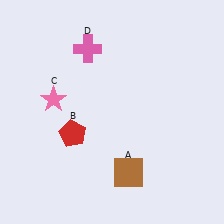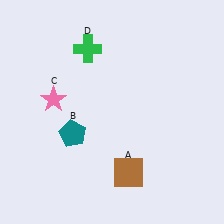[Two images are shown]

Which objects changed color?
B changed from red to teal. D changed from pink to green.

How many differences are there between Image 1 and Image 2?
There are 2 differences between the two images.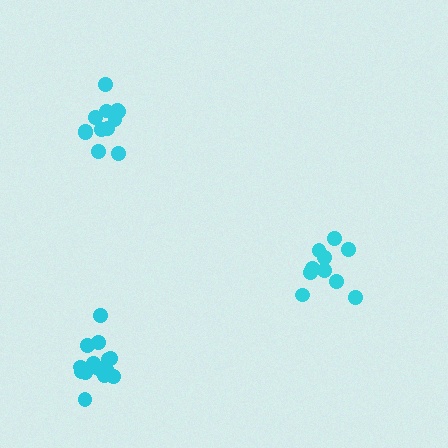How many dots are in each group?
Group 1: 10 dots, Group 2: 14 dots, Group 3: 12 dots (36 total).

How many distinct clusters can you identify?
There are 3 distinct clusters.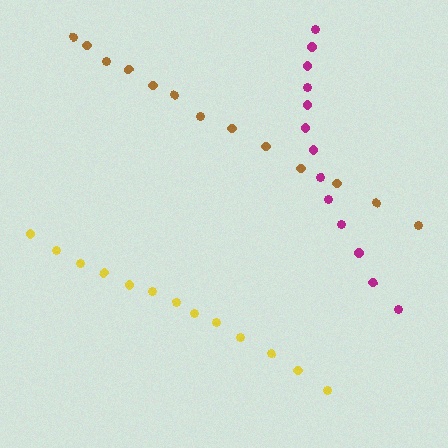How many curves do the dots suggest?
There are 3 distinct paths.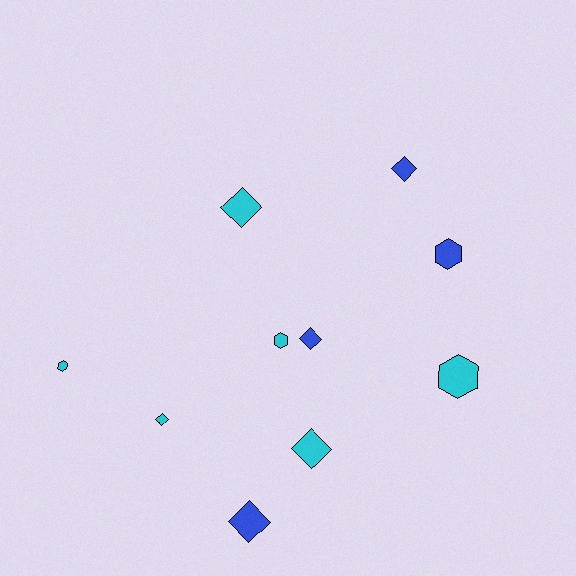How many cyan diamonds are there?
There are 3 cyan diamonds.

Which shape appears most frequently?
Diamond, with 6 objects.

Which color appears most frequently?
Cyan, with 6 objects.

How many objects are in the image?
There are 10 objects.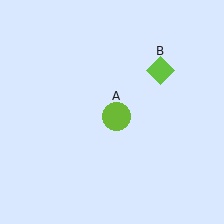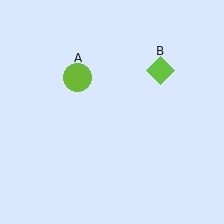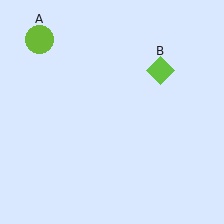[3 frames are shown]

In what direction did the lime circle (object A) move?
The lime circle (object A) moved up and to the left.